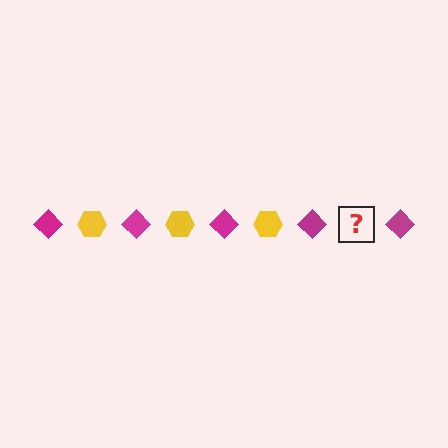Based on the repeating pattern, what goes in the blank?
The blank should be a yellow hexagon.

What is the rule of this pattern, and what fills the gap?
The rule is that the pattern alternates between magenta diamond and yellow hexagon. The gap should be filled with a yellow hexagon.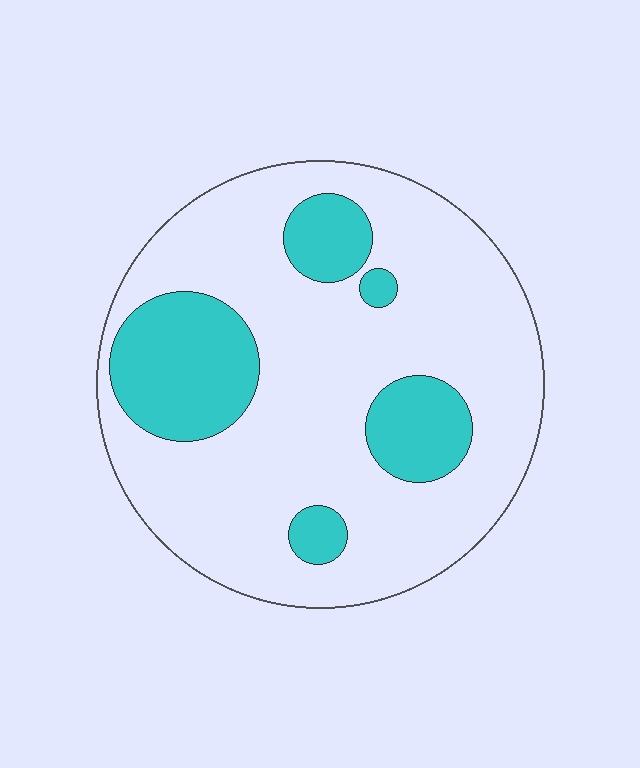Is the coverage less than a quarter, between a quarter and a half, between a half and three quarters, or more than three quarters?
Less than a quarter.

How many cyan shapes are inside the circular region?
5.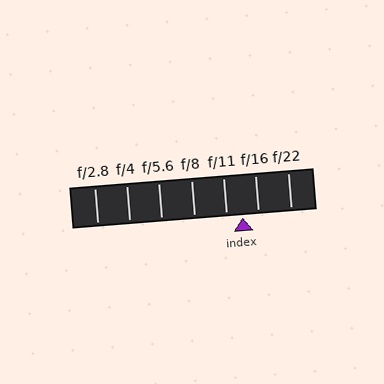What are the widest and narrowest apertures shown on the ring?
The widest aperture shown is f/2.8 and the narrowest is f/22.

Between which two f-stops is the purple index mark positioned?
The index mark is between f/11 and f/16.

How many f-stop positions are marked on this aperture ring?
There are 7 f-stop positions marked.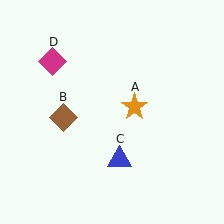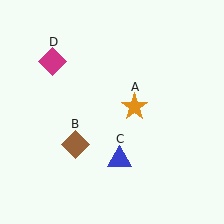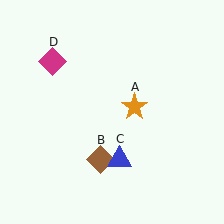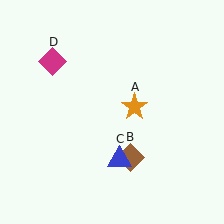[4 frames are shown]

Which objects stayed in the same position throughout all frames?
Orange star (object A) and blue triangle (object C) and magenta diamond (object D) remained stationary.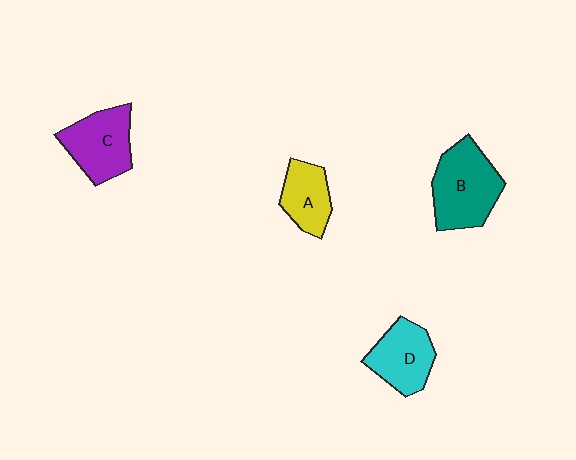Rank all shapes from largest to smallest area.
From largest to smallest: B (teal), C (purple), D (cyan), A (yellow).